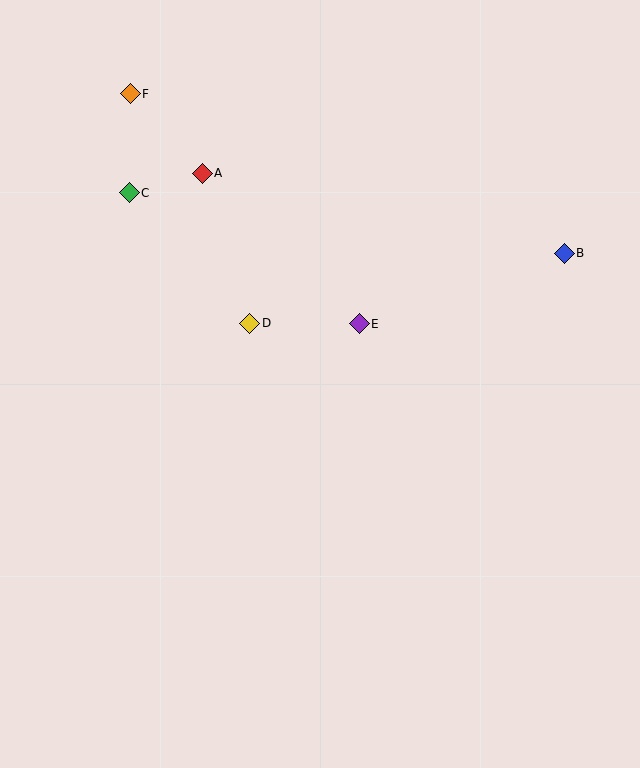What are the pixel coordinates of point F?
Point F is at (130, 94).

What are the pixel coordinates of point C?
Point C is at (129, 193).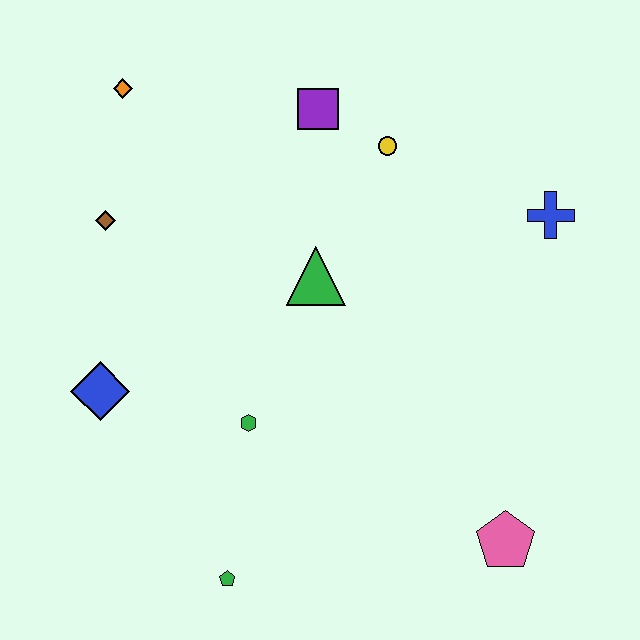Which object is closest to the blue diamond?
The green hexagon is closest to the blue diamond.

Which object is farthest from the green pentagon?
The orange diamond is farthest from the green pentagon.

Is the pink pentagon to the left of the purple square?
No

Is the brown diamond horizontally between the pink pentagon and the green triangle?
No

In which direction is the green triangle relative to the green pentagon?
The green triangle is above the green pentagon.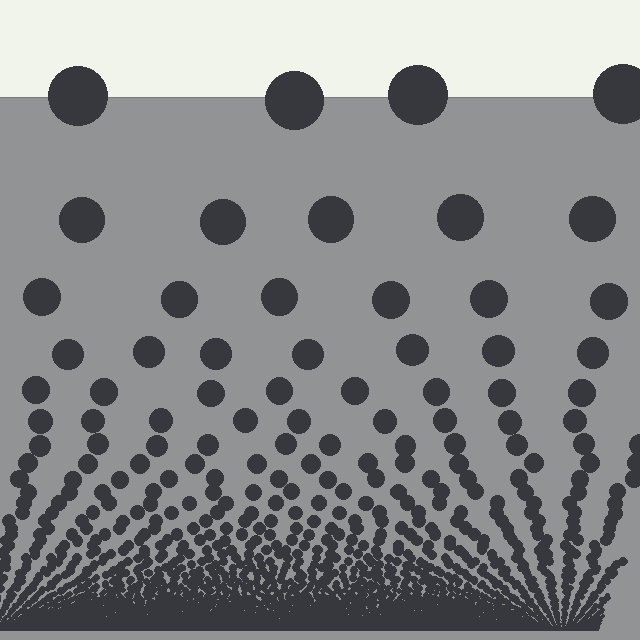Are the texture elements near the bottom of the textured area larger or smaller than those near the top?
Smaller. The gradient is inverted — elements near the bottom are smaller and denser.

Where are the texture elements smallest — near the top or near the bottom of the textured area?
Near the bottom.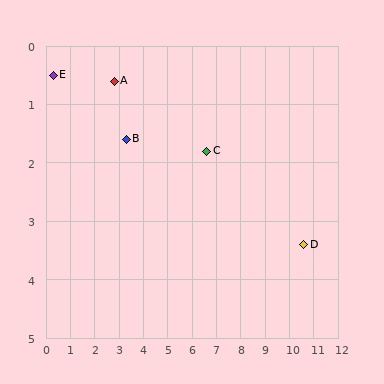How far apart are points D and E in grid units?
Points D and E are about 10.7 grid units apart.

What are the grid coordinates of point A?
Point A is at approximately (2.8, 0.6).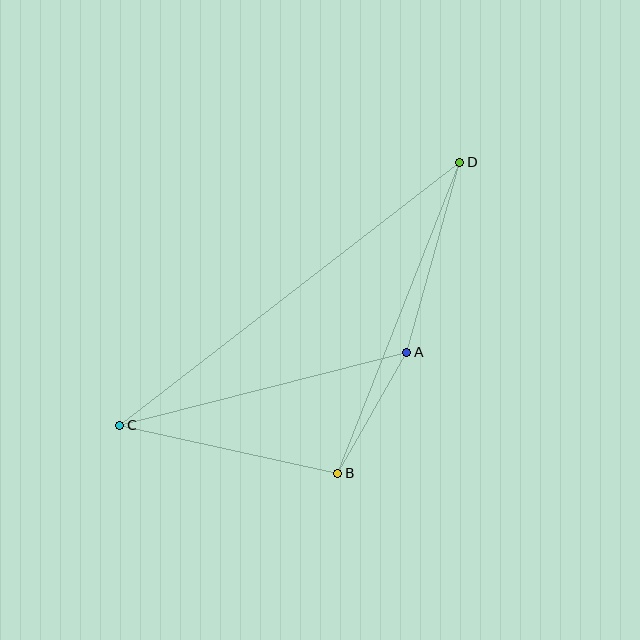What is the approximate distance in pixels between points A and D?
The distance between A and D is approximately 197 pixels.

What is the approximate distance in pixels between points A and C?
The distance between A and C is approximately 296 pixels.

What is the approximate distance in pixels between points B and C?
The distance between B and C is approximately 223 pixels.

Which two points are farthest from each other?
Points C and D are farthest from each other.